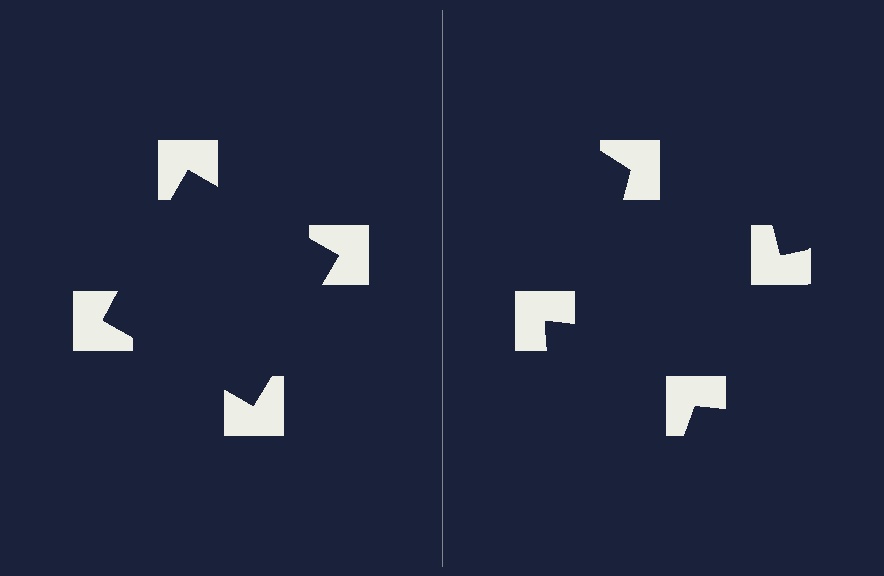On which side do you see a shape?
An illusory square appears on the left side. On the right side the wedge cuts are rotated, so no coherent shape forms.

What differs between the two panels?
The notched squares are positioned identically on both sides; only the wedge orientations differ. On the left they align to a square; on the right they are misaligned.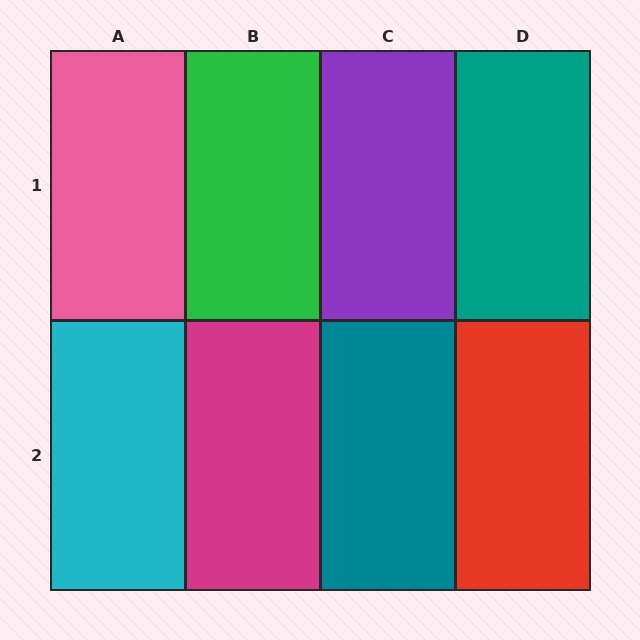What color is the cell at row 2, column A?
Cyan.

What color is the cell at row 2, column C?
Teal.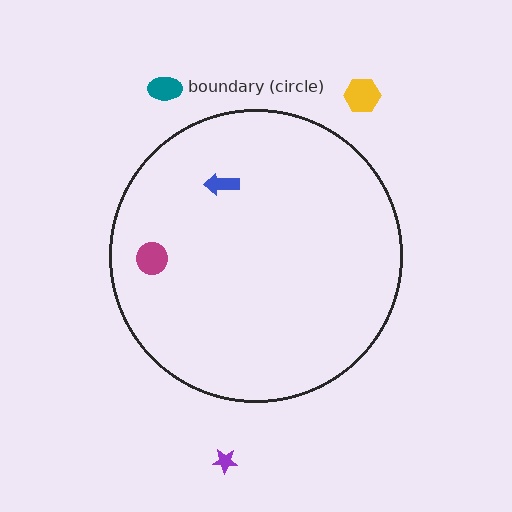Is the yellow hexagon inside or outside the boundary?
Outside.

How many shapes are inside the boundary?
2 inside, 3 outside.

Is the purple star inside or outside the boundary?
Outside.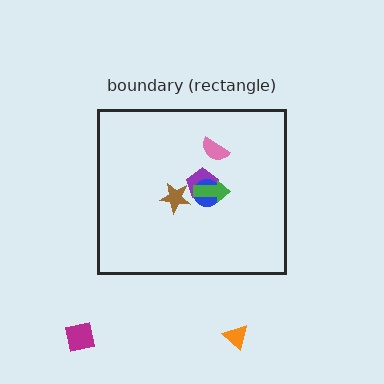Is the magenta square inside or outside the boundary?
Outside.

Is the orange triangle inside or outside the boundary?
Outside.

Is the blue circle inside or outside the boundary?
Inside.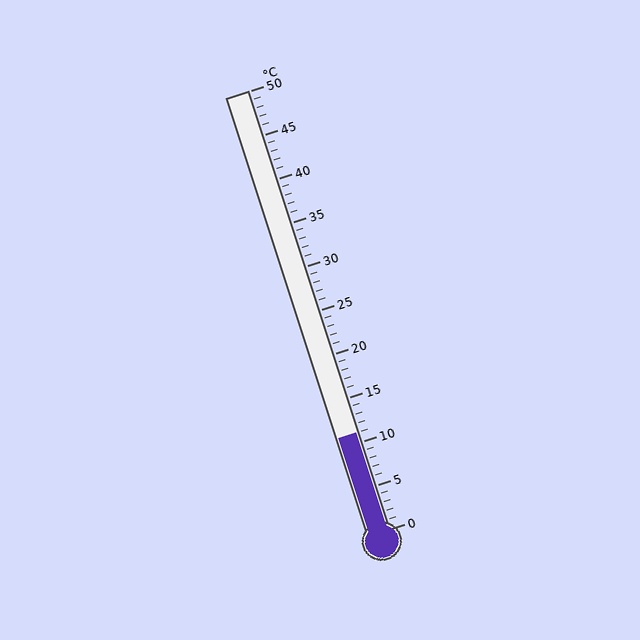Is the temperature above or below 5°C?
The temperature is above 5°C.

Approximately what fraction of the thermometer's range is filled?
The thermometer is filled to approximately 20% of its range.